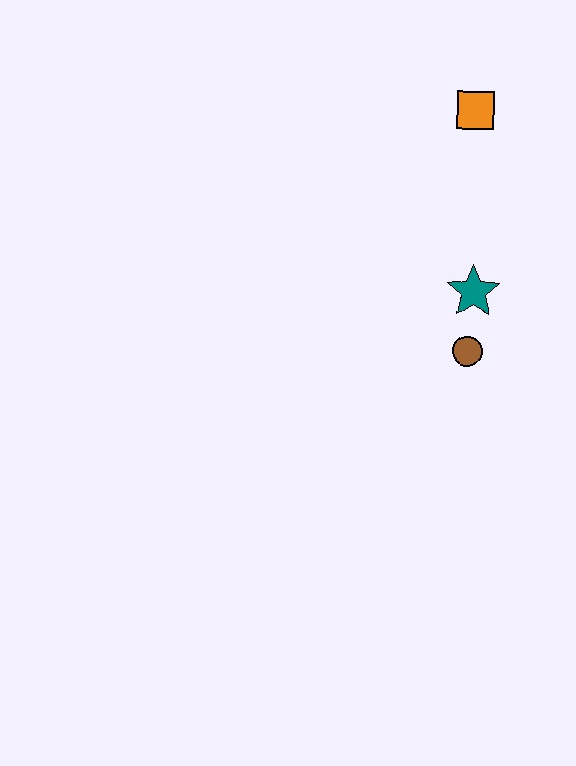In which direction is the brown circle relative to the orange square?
The brown circle is below the orange square.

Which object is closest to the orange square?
The teal star is closest to the orange square.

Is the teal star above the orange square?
No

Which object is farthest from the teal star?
The orange square is farthest from the teal star.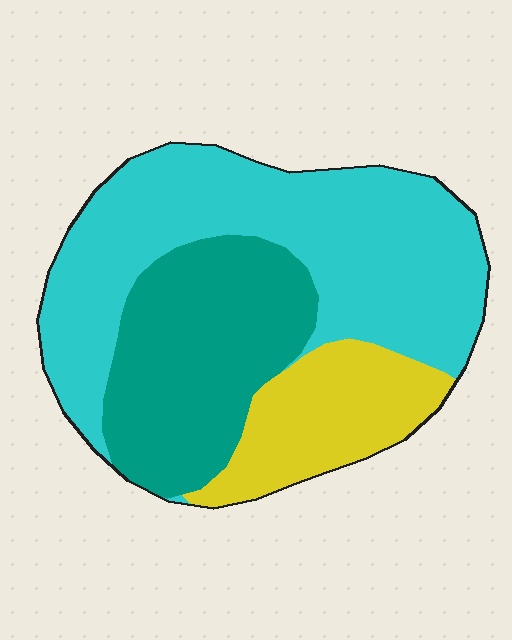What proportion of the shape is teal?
Teal covers 31% of the shape.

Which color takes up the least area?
Yellow, at roughly 20%.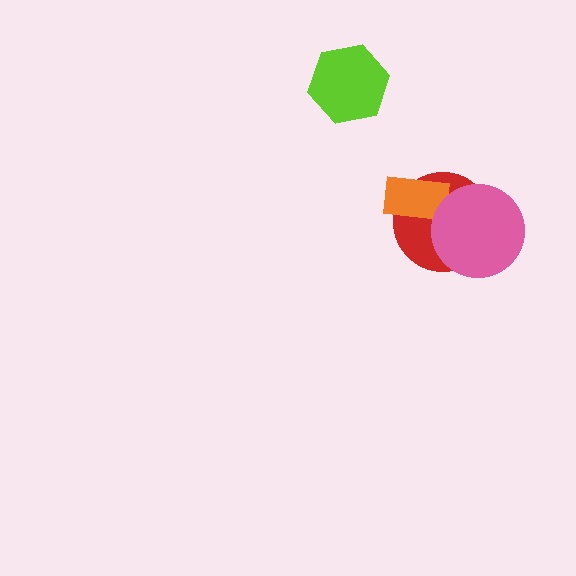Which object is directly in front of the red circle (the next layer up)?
The orange rectangle is directly in front of the red circle.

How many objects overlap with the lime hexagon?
0 objects overlap with the lime hexagon.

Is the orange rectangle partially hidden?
No, no other shape covers it.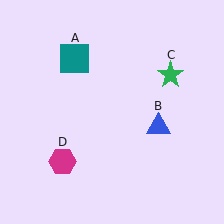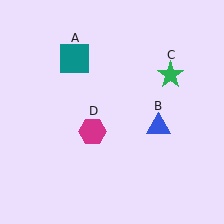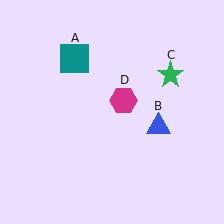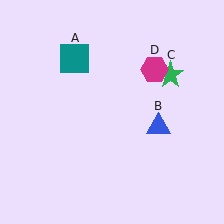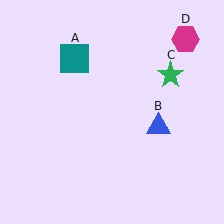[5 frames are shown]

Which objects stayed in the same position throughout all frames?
Teal square (object A) and blue triangle (object B) and green star (object C) remained stationary.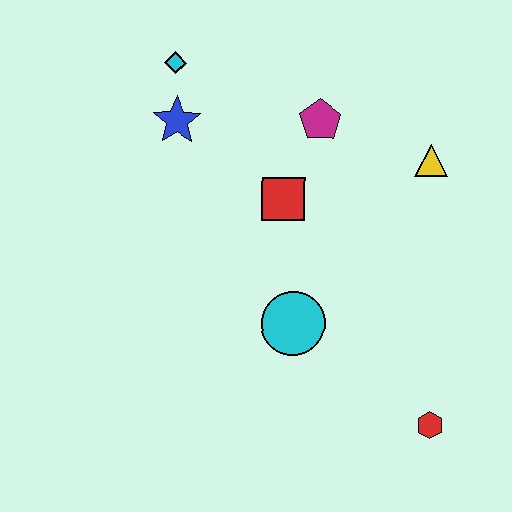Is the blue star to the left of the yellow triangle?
Yes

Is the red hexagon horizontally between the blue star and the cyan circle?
No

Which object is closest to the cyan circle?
The red square is closest to the cyan circle.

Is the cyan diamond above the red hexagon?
Yes